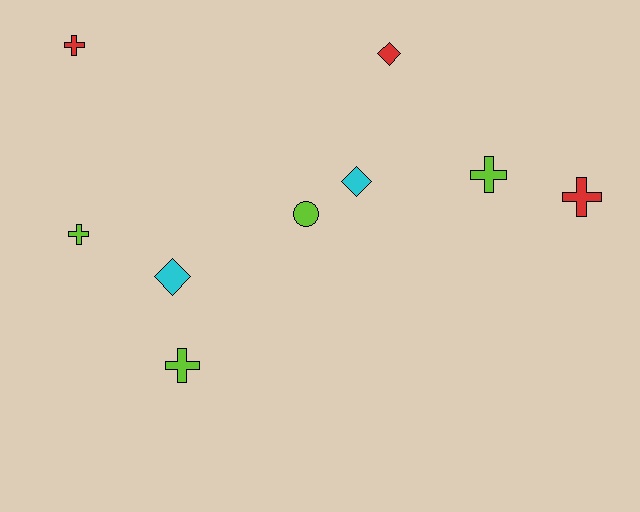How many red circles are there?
There are no red circles.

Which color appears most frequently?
Lime, with 4 objects.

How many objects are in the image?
There are 9 objects.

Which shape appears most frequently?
Cross, with 5 objects.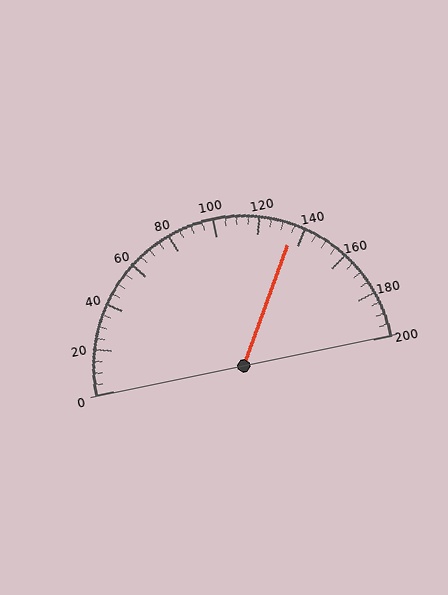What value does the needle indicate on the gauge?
The needle indicates approximately 135.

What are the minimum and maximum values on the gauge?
The gauge ranges from 0 to 200.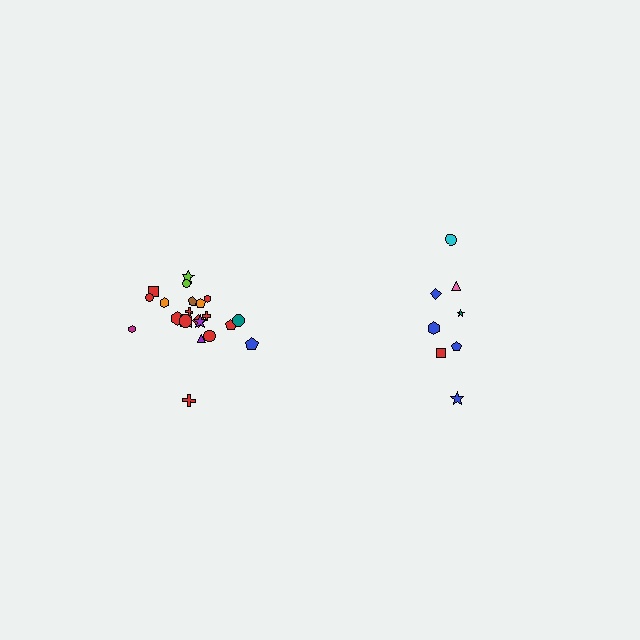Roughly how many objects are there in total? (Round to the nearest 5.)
Roughly 30 objects in total.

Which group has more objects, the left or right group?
The left group.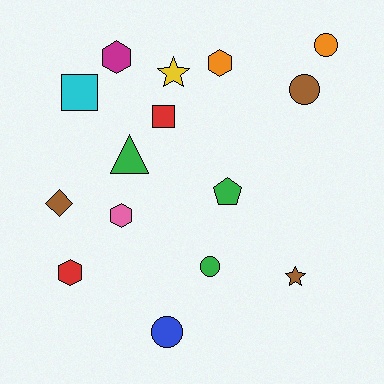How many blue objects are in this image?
There is 1 blue object.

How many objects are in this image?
There are 15 objects.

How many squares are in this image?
There are 2 squares.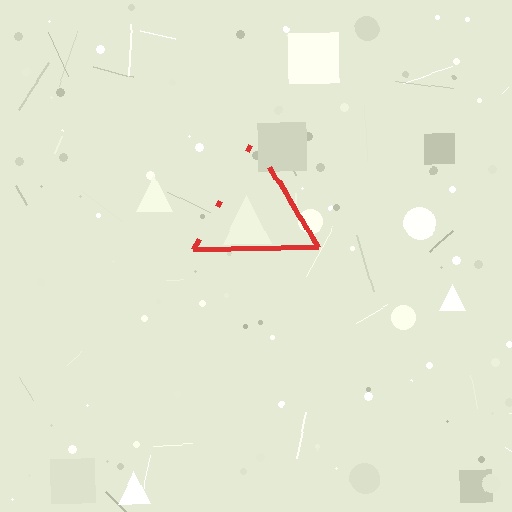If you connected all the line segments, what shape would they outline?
They would outline a triangle.